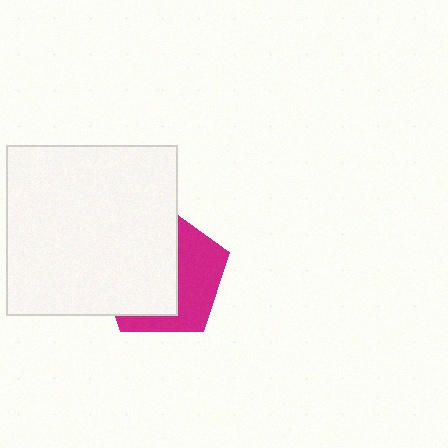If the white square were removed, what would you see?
You would see the complete magenta pentagon.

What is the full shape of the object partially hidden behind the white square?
The partially hidden object is a magenta pentagon.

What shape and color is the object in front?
The object in front is a white square.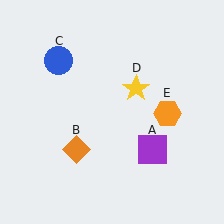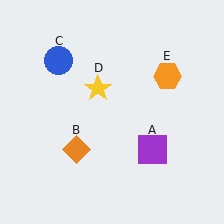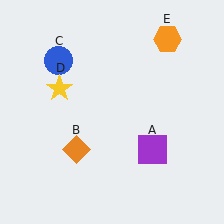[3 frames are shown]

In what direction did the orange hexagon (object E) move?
The orange hexagon (object E) moved up.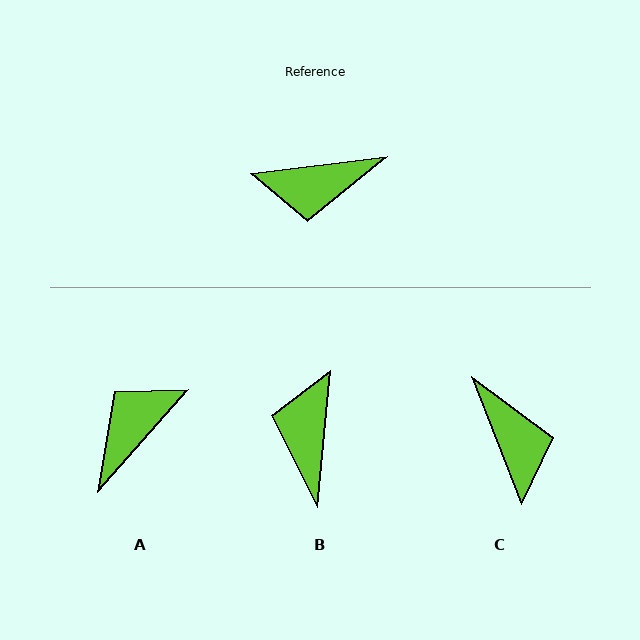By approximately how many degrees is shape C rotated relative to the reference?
Approximately 104 degrees counter-clockwise.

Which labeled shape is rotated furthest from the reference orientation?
A, about 138 degrees away.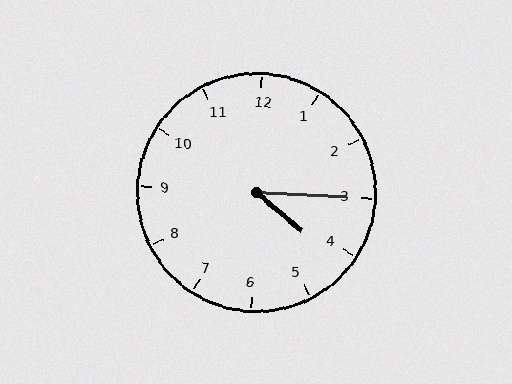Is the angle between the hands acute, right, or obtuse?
It is acute.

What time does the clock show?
4:15.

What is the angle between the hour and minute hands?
Approximately 38 degrees.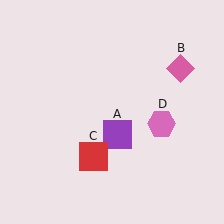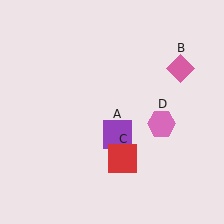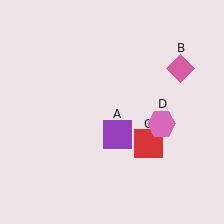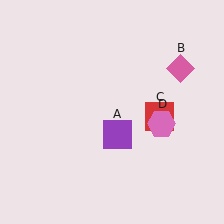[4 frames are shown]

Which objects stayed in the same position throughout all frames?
Purple square (object A) and pink diamond (object B) and pink hexagon (object D) remained stationary.